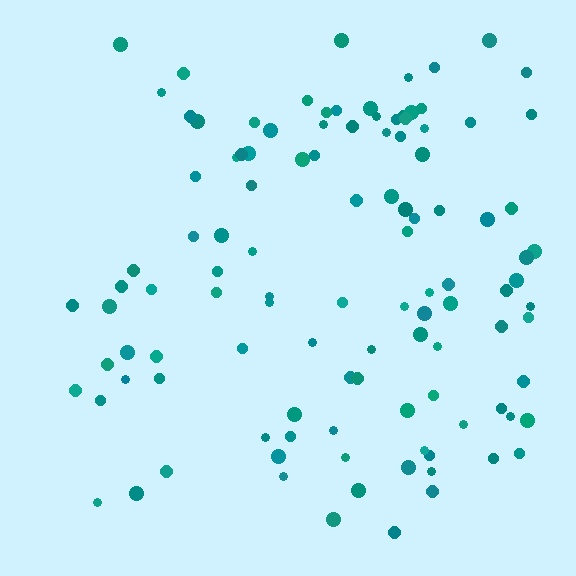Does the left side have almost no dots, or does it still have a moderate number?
Still a moderate number, just noticeably fewer than the right.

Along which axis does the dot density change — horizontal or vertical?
Horizontal.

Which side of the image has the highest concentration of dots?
The right.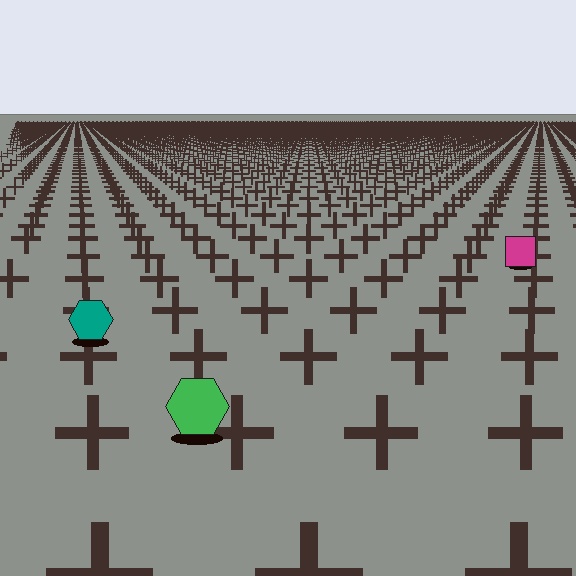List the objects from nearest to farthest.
From nearest to farthest: the green hexagon, the teal hexagon, the magenta square.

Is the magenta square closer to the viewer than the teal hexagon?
No. The teal hexagon is closer — you can tell from the texture gradient: the ground texture is coarser near it.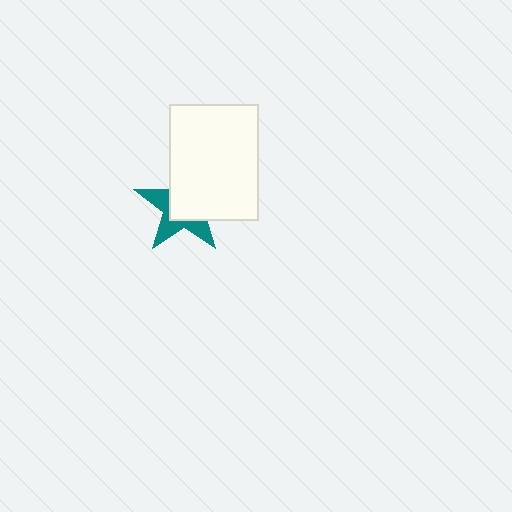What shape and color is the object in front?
The object in front is a white rectangle.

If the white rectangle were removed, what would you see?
You would see the complete teal star.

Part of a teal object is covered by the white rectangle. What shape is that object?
It is a star.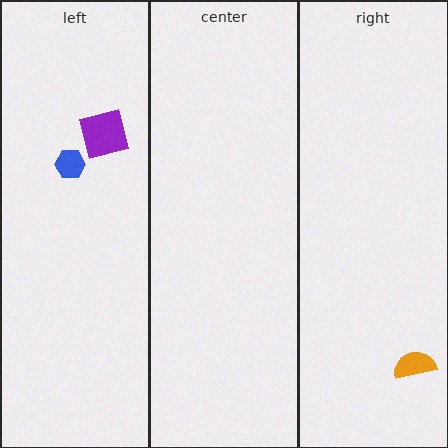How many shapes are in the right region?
1.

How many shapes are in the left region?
2.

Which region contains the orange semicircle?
The right region.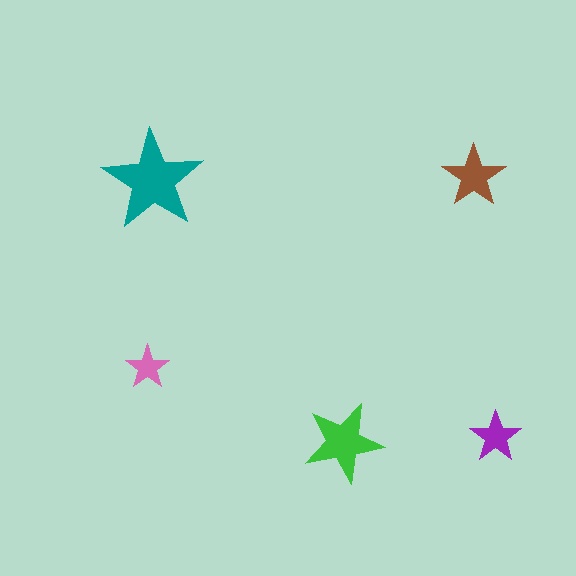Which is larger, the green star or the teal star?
The teal one.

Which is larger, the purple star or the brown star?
The brown one.